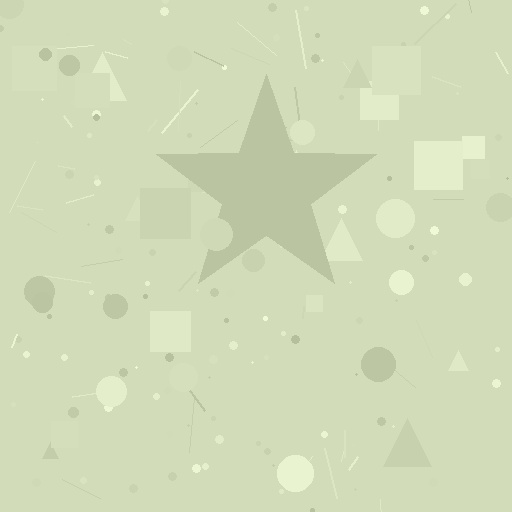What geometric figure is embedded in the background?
A star is embedded in the background.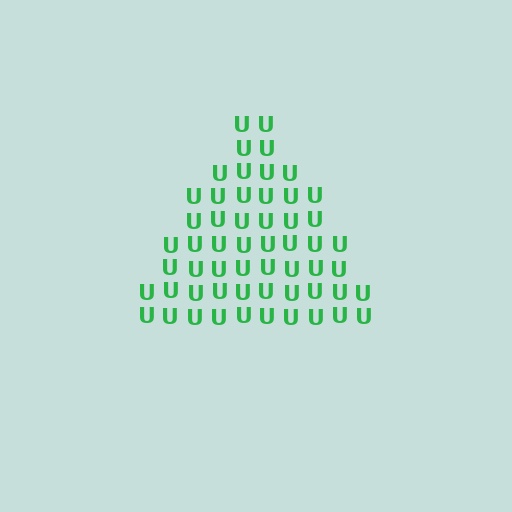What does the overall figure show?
The overall figure shows a triangle.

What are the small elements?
The small elements are letter U's.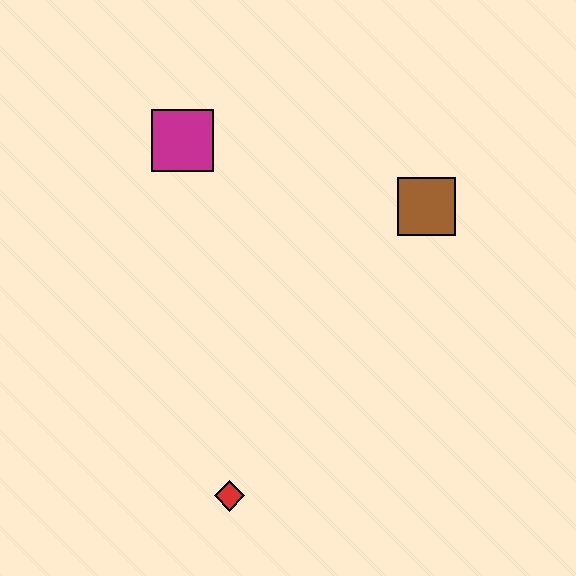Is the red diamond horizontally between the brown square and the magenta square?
Yes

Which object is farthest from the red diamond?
The magenta square is farthest from the red diamond.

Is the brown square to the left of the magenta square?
No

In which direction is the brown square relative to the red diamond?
The brown square is above the red diamond.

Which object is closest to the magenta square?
The brown square is closest to the magenta square.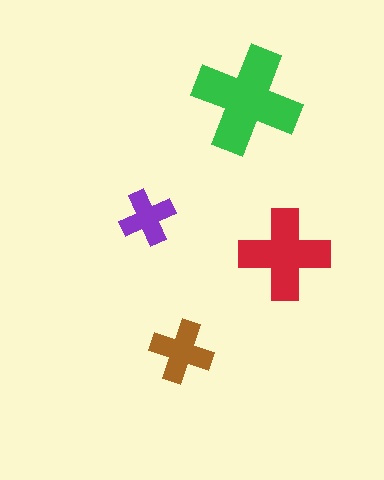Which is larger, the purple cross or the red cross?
The red one.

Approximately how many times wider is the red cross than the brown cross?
About 1.5 times wider.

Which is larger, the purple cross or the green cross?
The green one.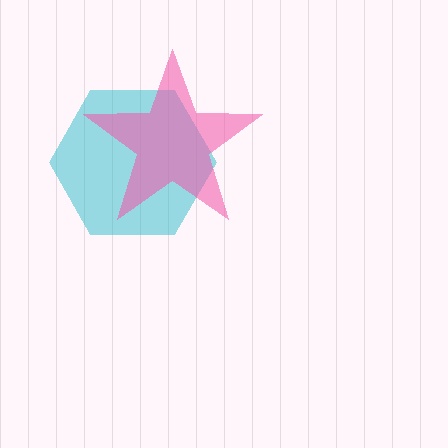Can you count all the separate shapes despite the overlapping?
Yes, there are 2 separate shapes.